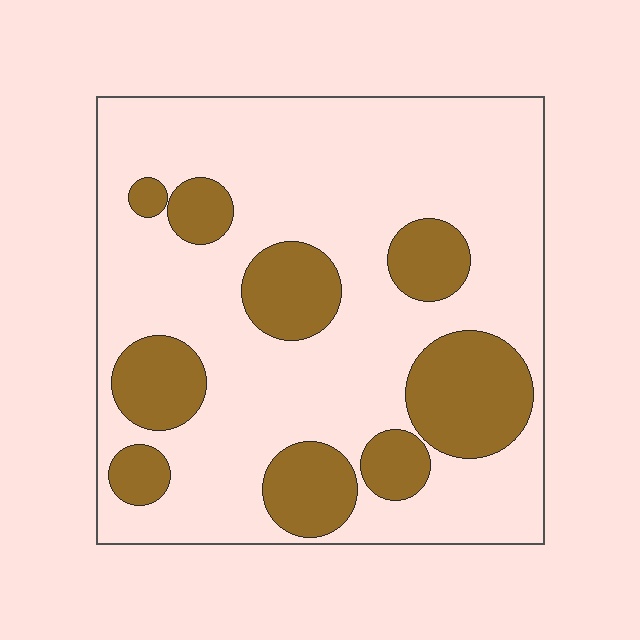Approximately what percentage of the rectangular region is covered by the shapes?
Approximately 25%.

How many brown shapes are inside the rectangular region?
9.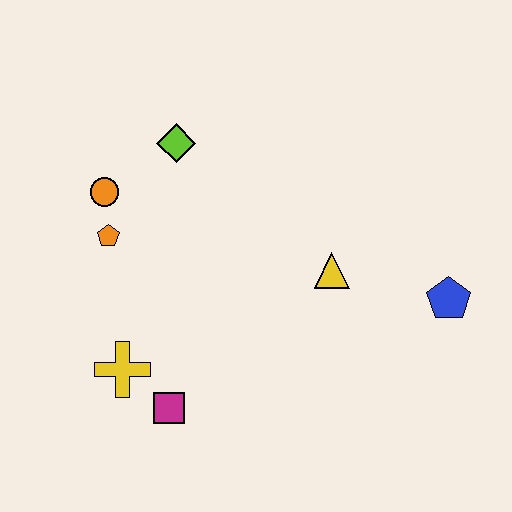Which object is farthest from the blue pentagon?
The orange circle is farthest from the blue pentagon.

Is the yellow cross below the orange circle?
Yes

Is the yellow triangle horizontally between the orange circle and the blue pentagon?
Yes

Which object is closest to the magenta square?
The yellow cross is closest to the magenta square.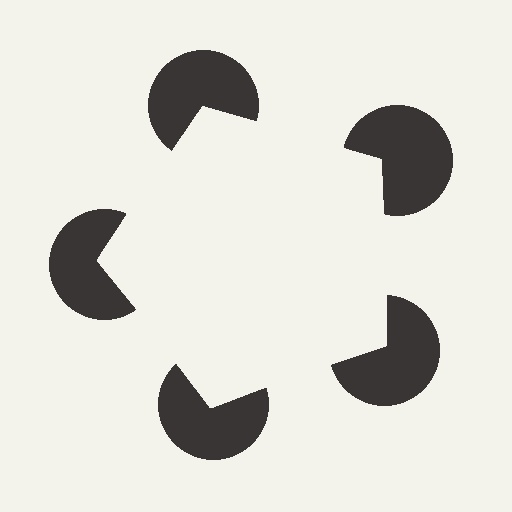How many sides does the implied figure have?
5 sides.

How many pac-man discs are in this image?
There are 5 — one at each vertex of the illusory pentagon.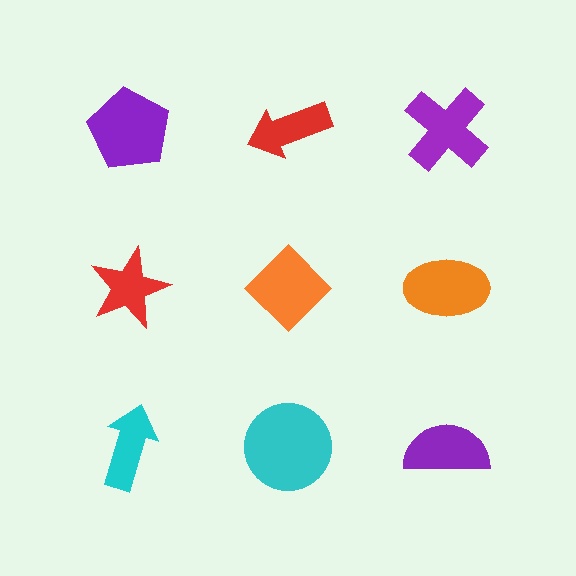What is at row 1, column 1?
A purple pentagon.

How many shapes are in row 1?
3 shapes.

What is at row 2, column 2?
An orange diamond.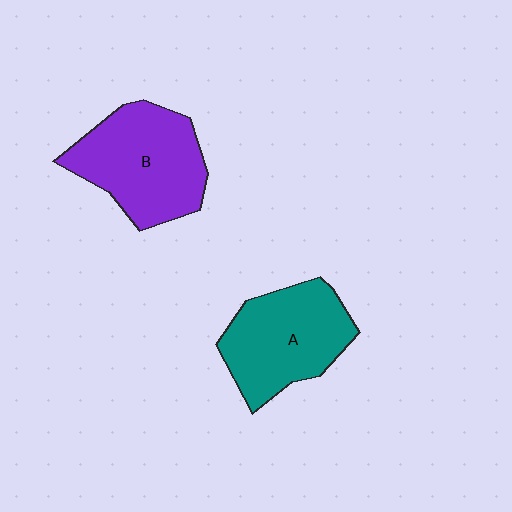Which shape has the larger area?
Shape B (purple).